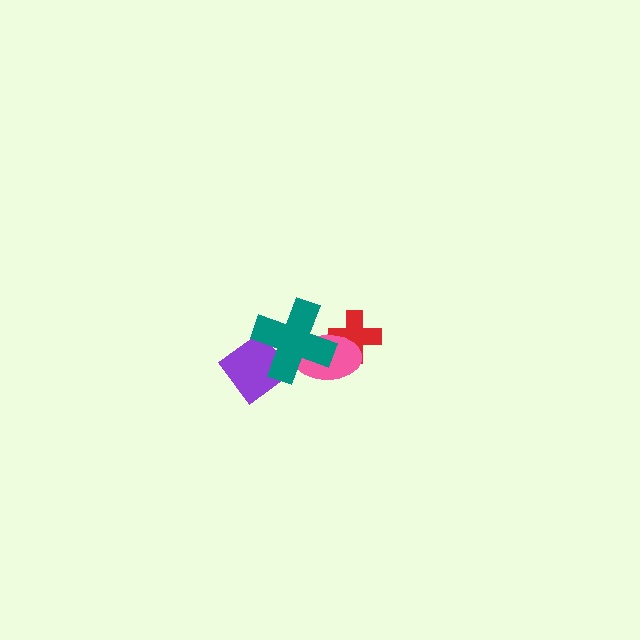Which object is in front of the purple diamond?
The teal cross is in front of the purple diamond.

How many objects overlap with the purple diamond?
1 object overlaps with the purple diamond.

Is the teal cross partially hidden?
No, no other shape covers it.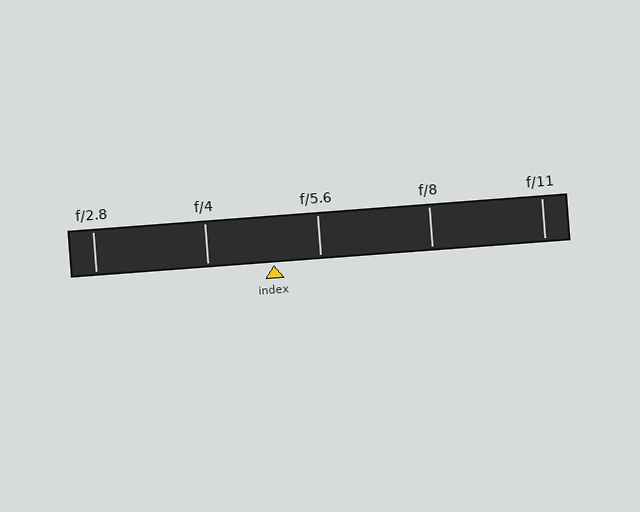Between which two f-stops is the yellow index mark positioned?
The index mark is between f/4 and f/5.6.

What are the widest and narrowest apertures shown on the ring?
The widest aperture shown is f/2.8 and the narrowest is f/11.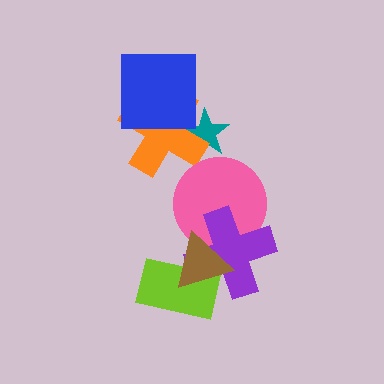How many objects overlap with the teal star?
1 object overlaps with the teal star.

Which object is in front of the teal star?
The orange cross is in front of the teal star.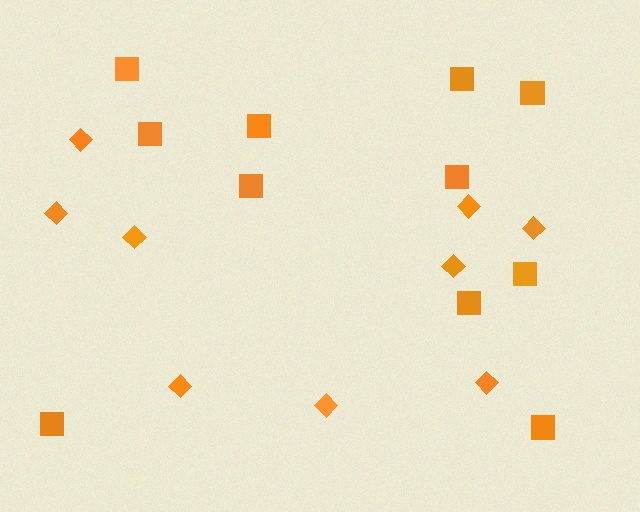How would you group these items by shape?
There are 2 groups: one group of diamonds (9) and one group of squares (11).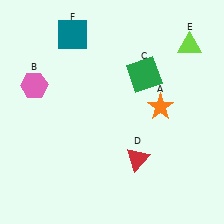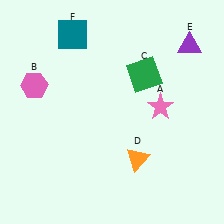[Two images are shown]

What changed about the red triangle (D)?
In Image 1, D is red. In Image 2, it changed to orange.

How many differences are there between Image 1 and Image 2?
There are 3 differences between the two images.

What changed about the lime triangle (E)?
In Image 1, E is lime. In Image 2, it changed to purple.